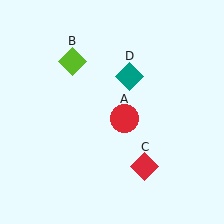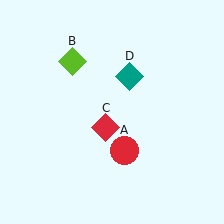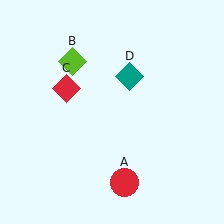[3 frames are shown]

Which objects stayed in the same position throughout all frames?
Lime diamond (object B) and teal diamond (object D) remained stationary.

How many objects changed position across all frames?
2 objects changed position: red circle (object A), red diamond (object C).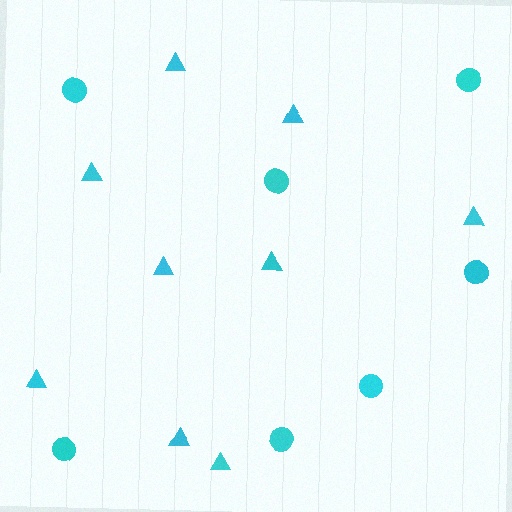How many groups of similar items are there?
There are 2 groups: one group of circles (7) and one group of triangles (9).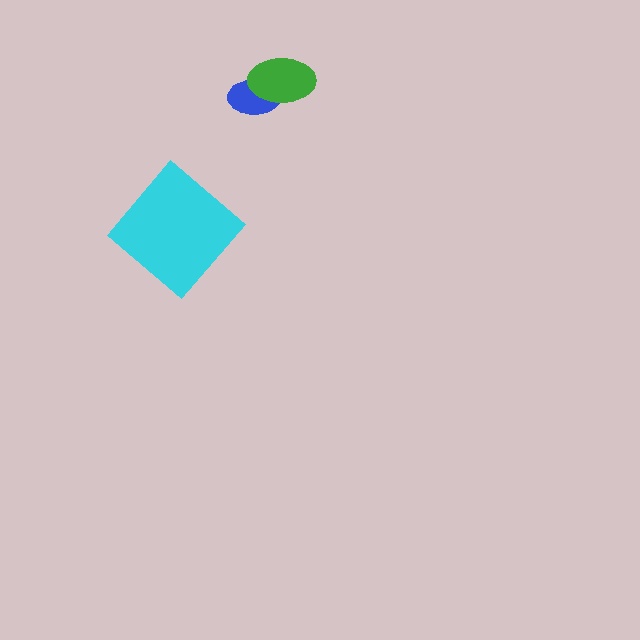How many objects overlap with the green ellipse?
1 object overlaps with the green ellipse.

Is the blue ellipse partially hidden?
Yes, it is partially covered by another shape.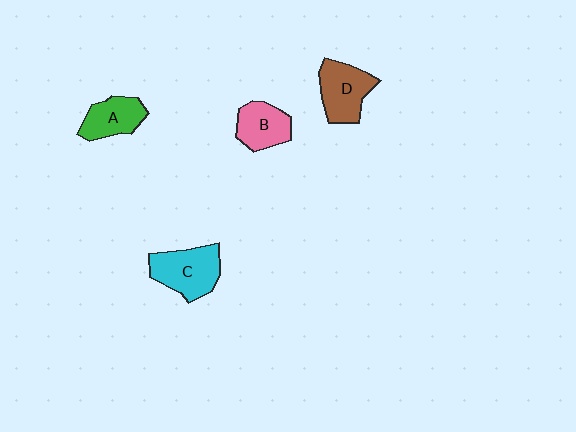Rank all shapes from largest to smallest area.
From largest to smallest: C (cyan), D (brown), B (pink), A (green).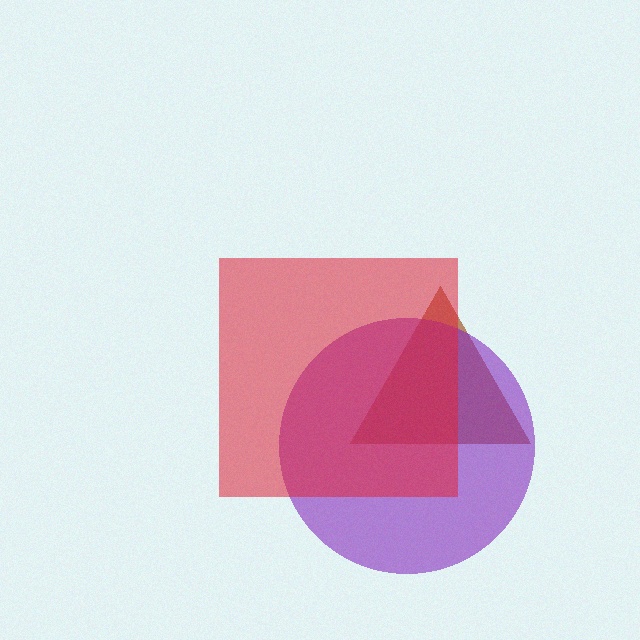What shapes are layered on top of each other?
The layered shapes are: a brown triangle, a purple circle, a red square.